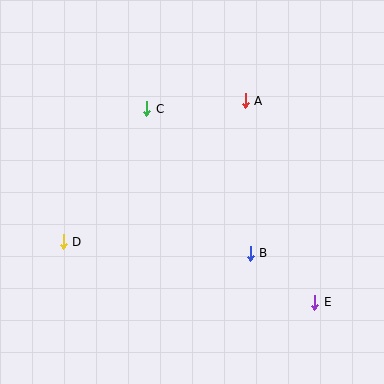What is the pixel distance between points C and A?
The distance between C and A is 99 pixels.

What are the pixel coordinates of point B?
Point B is at (250, 253).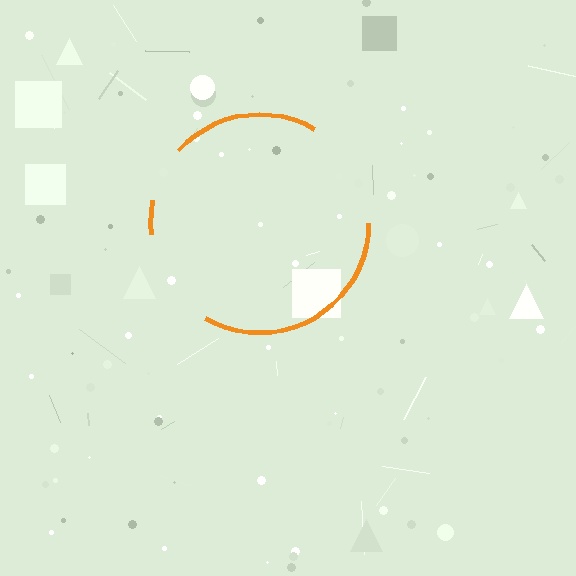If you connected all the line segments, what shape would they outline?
They would outline a circle.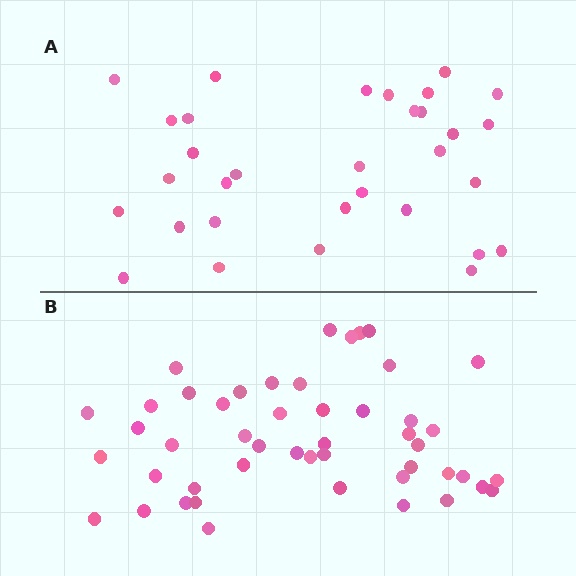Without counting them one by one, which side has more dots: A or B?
Region B (the bottom region) has more dots.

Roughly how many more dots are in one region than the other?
Region B has approximately 15 more dots than region A.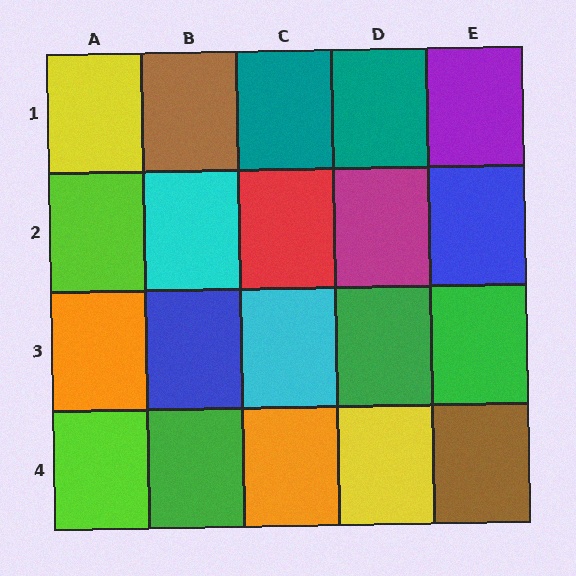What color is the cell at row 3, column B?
Blue.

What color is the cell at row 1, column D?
Teal.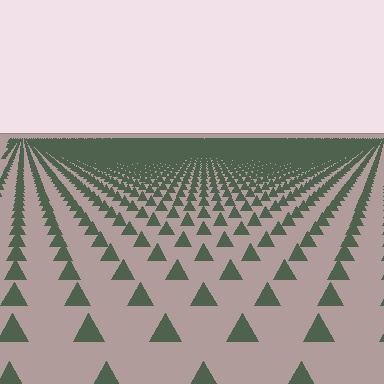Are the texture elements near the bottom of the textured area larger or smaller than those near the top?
Larger. Near the bottom, elements are closer to the viewer and appear at a bigger on-screen size.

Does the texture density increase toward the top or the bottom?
Density increases toward the top.